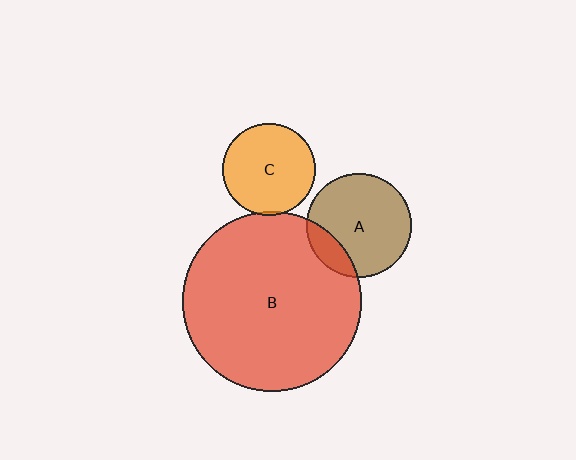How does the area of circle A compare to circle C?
Approximately 1.3 times.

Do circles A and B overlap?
Yes.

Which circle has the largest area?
Circle B (red).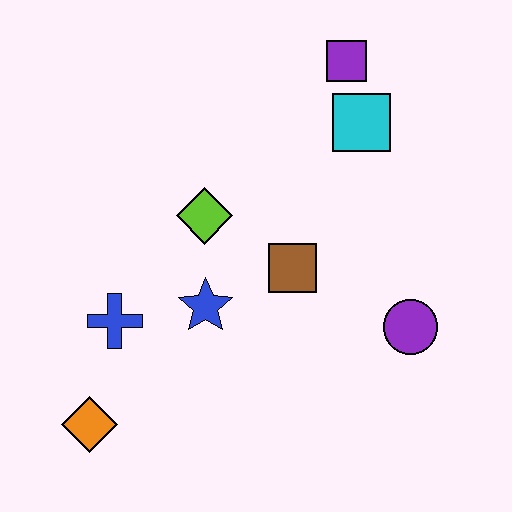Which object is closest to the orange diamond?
The blue cross is closest to the orange diamond.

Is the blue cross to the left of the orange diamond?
No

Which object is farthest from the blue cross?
The purple square is farthest from the blue cross.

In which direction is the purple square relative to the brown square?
The purple square is above the brown square.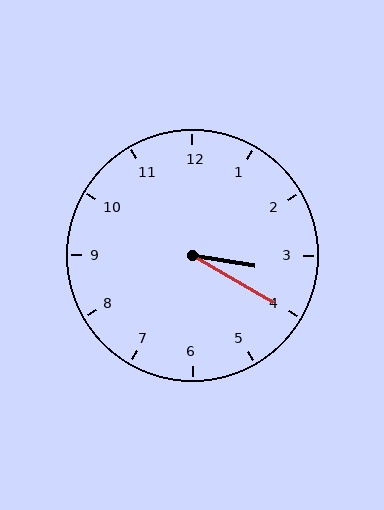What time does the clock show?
3:20.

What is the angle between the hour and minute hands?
Approximately 20 degrees.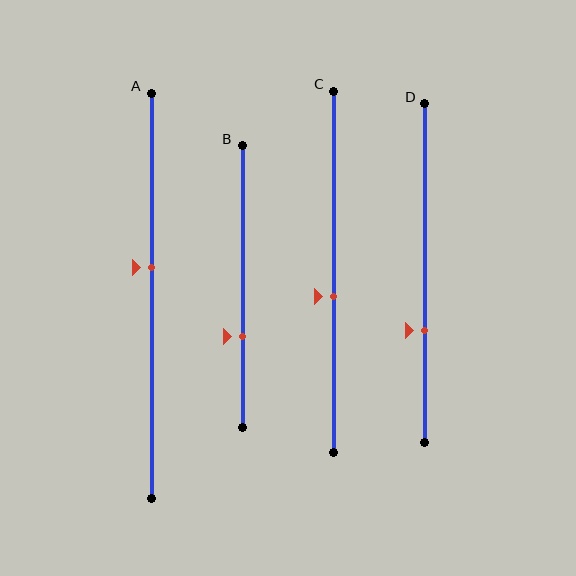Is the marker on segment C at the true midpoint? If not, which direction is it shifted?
No, the marker on segment C is shifted downward by about 7% of the segment length.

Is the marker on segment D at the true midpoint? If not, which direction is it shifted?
No, the marker on segment D is shifted downward by about 17% of the segment length.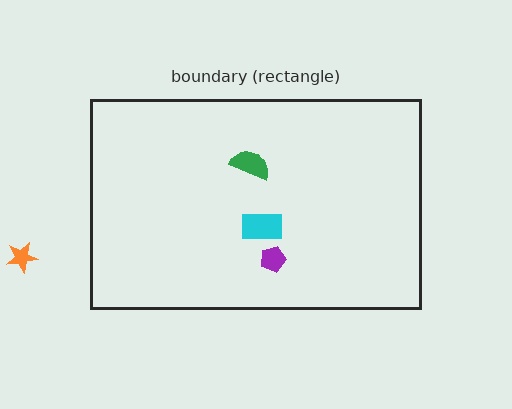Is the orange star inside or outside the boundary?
Outside.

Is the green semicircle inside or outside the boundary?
Inside.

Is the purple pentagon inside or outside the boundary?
Inside.